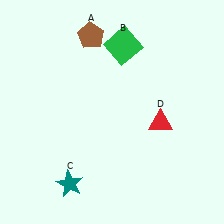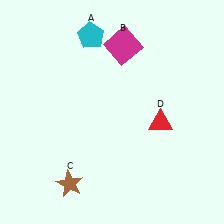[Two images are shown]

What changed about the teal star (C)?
In Image 1, C is teal. In Image 2, it changed to brown.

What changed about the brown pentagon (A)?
In Image 1, A is brown. In Image 2, it changed to cyan.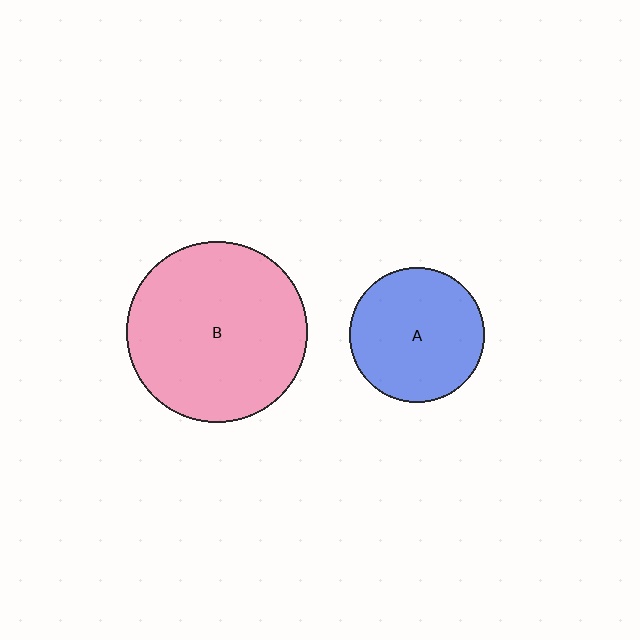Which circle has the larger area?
Circle B (pink).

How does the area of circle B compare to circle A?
Approximately 1.8 times.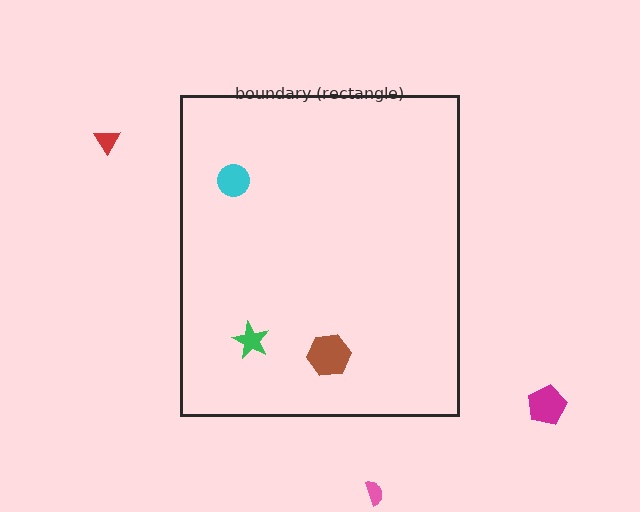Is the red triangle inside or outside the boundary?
Outside.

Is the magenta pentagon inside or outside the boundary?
Outside.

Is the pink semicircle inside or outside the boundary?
Outside.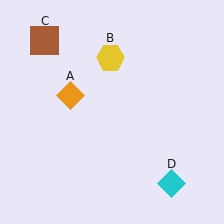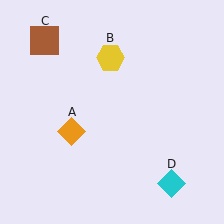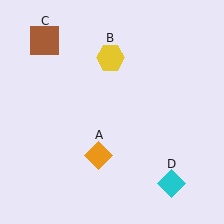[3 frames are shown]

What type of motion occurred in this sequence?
The orange diamond (object A) rotated counterclockwise around the center of the scene.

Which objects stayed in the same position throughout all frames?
Yellow hexagon (object B) and brown square (object C) and cyan diamond (object D) remained stationary.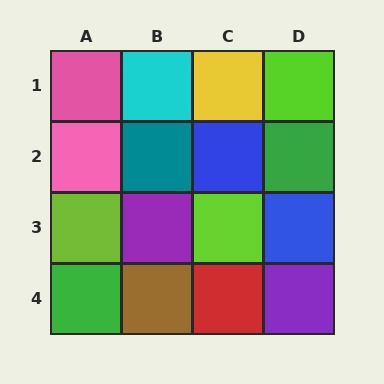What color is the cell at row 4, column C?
Red.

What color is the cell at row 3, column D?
Blue.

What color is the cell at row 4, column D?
Purple.